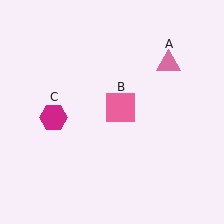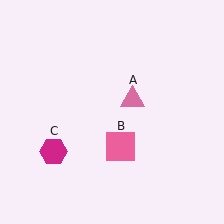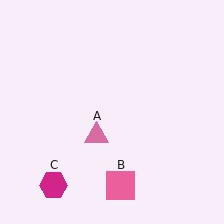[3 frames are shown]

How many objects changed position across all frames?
3 objects changed position: pink triangle (object A), pink square (object B), magenta hexagon (object C).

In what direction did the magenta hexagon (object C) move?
The magenta hexagon (object C) moved down.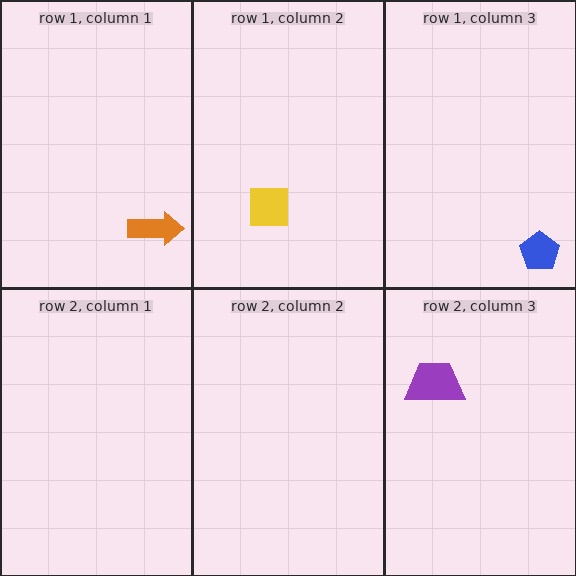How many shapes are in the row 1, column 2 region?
1.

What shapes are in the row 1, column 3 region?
The blue pentagon.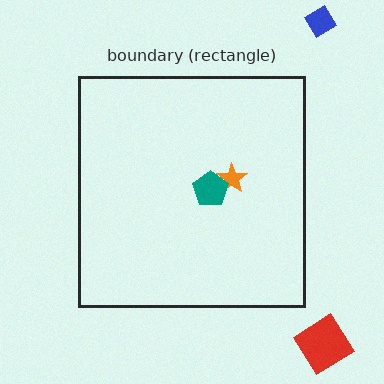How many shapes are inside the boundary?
2 inside, 2 outside.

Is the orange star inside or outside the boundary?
Inside.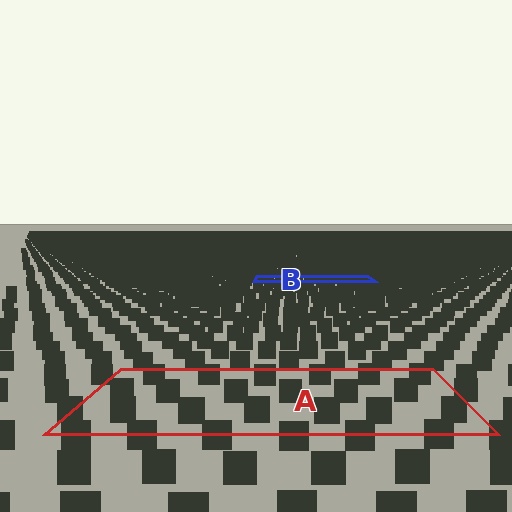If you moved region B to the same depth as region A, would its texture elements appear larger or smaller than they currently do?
They would appear larger. At a closer depth, the same texture elements are projected at a bigger on-screen size.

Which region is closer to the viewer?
Region A is closer. The texture elements there are larger and more spread out.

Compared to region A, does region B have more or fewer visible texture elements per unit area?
Region B has more texture elements per unit area — they are packed more densely because it is farther away.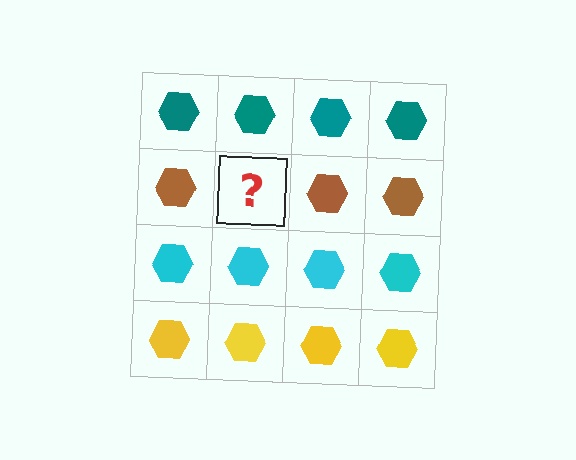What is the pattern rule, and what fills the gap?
The rule is that each row has a consistent color. The gap should be filled with a brown hexagon.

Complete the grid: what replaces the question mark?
The question mark should be replaced with a brown hexagon.